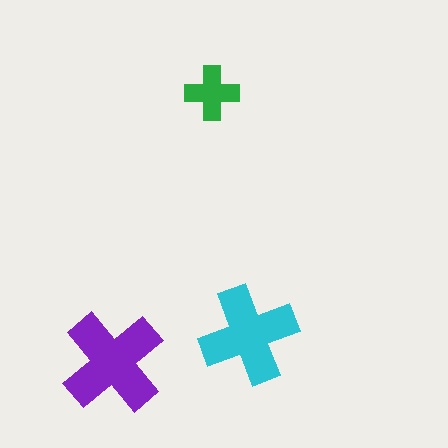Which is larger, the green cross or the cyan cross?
The cyan one.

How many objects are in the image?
There are 3 objects in the image.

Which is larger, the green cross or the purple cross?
The purple one.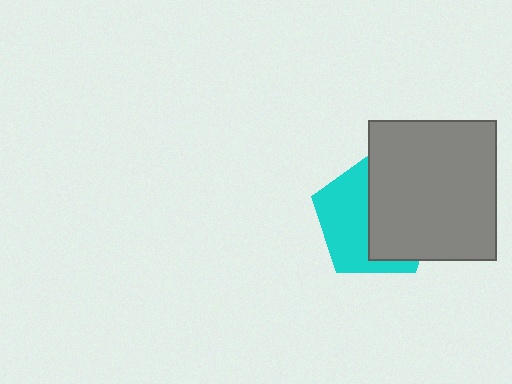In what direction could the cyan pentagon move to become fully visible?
The cyan pentagon could move left. That would shift it out from behind the gray rectangle entirely.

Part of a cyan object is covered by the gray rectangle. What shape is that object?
It is a pentagon.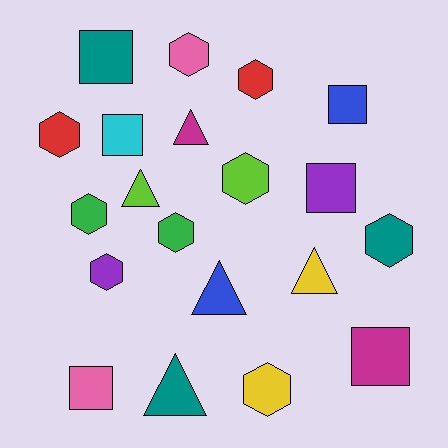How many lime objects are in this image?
There are 2 lime objects.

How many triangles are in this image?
There are 5 triangles.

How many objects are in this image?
There are 20 objects.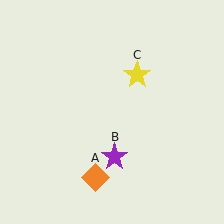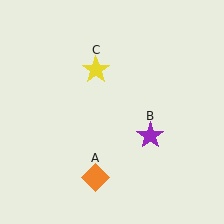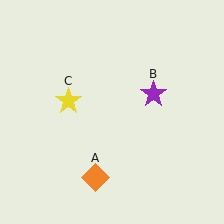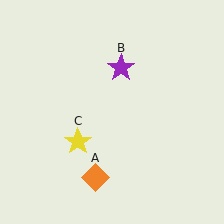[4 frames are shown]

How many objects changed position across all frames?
2 objects changed position: purple star (object B), yellow star (object C).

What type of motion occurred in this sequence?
The purple star (object B), yellow star (object C) rotated counterclockwise around the center of the scene.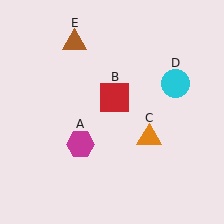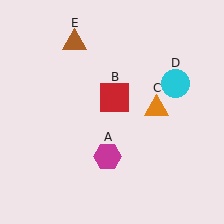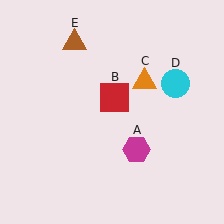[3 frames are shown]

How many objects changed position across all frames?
2 objects changed position: magenta hexagon (object A), orange triangle (object C).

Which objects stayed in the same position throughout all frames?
Red square (object B) and cyan circle (object D) and brown triangle (object E) remained stationary.